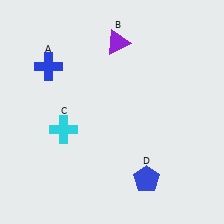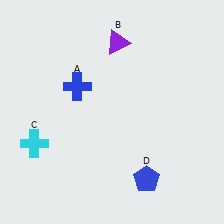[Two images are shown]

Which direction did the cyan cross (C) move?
The cyan cross (C) moved left.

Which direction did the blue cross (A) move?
The blue cross (A) moved right.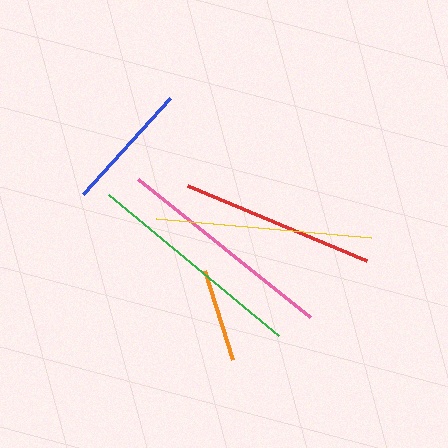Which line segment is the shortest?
The orange line is the shortest at approximately 93 pixels.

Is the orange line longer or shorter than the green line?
The green line is longer than the orange line.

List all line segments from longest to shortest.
From longest to shortest: pink, green, yellow, red, blue, orange.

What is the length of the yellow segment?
The yellow segment is approximately 216 pixels long.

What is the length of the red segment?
The red segment is approximately 194 pixels long.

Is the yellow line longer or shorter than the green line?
The green line is longer than the yellow line.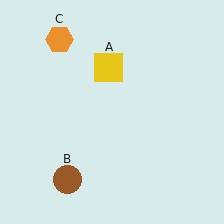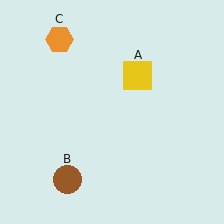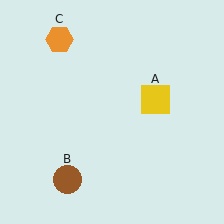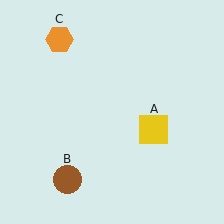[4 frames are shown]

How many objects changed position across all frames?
1 object changed position: yellow square (object A).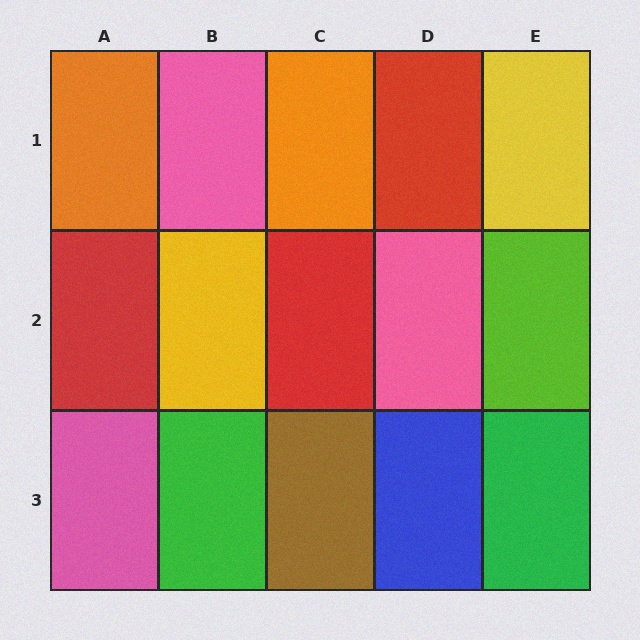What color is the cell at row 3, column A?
Pink.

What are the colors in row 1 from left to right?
Orange, pink, orange, red, yellow.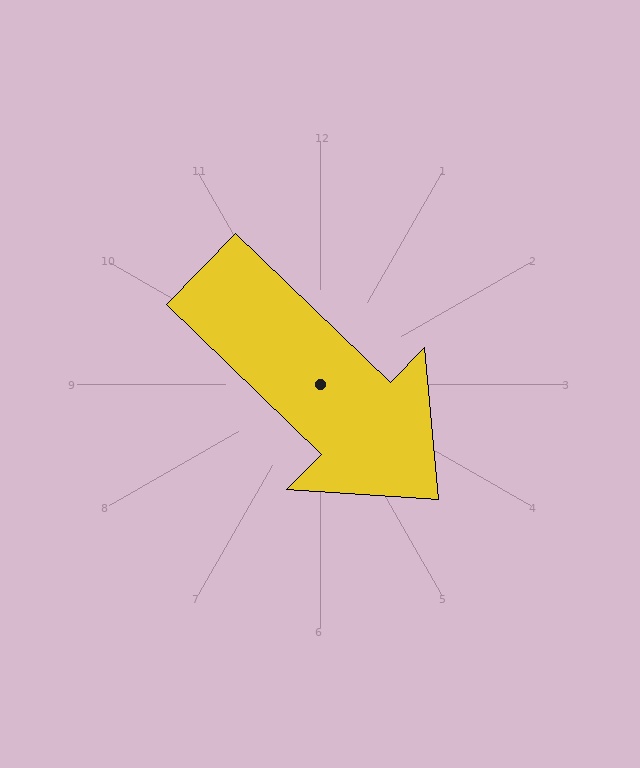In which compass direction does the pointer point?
Southeast.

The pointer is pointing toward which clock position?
Roughly 4 o'clock.